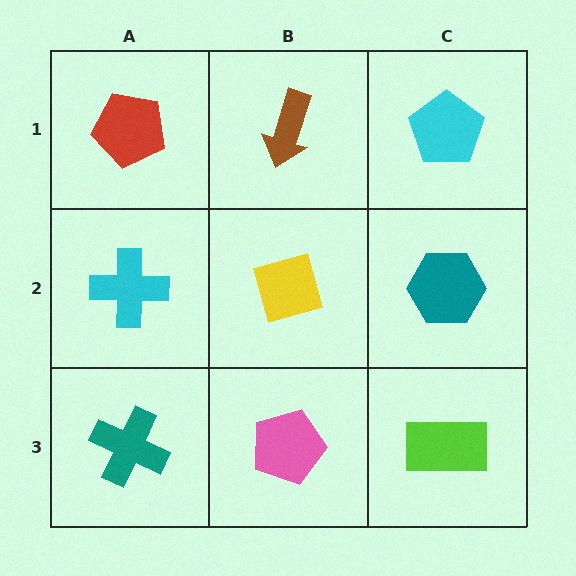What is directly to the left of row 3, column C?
A pink pentagon.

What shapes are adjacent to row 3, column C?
A teal hexagon (row 2, column C), a pink pentagon (row 3, column B).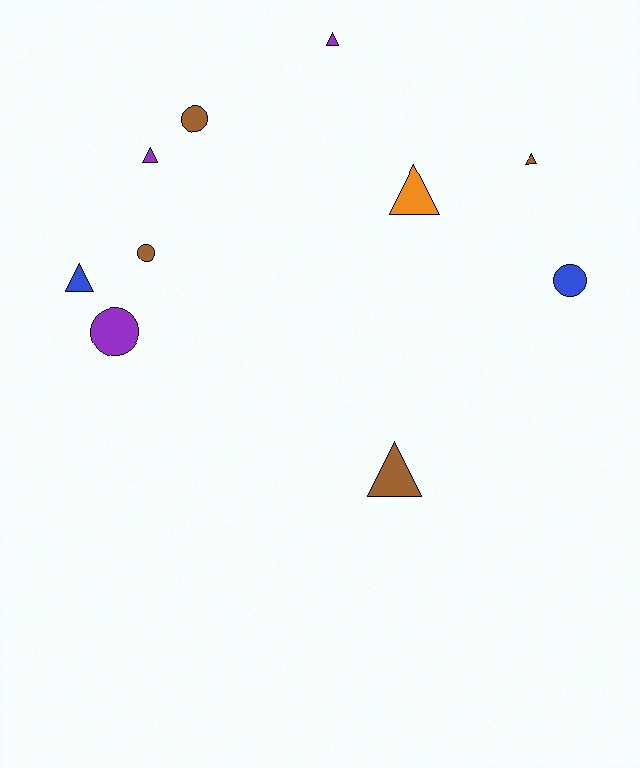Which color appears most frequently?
Brown, with 4 objects.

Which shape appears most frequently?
Triangle, with 6 objects.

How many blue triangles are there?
There is 1 blue triangle.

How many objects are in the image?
There are 10 objects.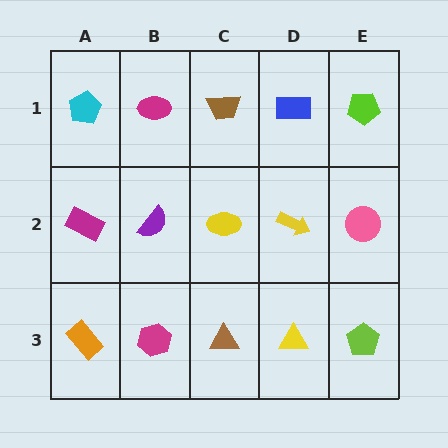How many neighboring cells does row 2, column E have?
3.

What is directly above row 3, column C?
A yellow ellipse.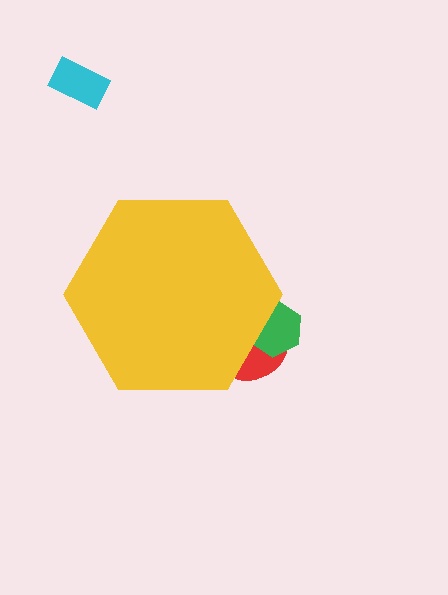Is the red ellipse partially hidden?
Yes, the red ellipse is partially hidden behind the yellow hexagon.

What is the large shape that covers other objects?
A yellow hexagon.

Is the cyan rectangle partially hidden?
No, the cyan rectangle is fully visible.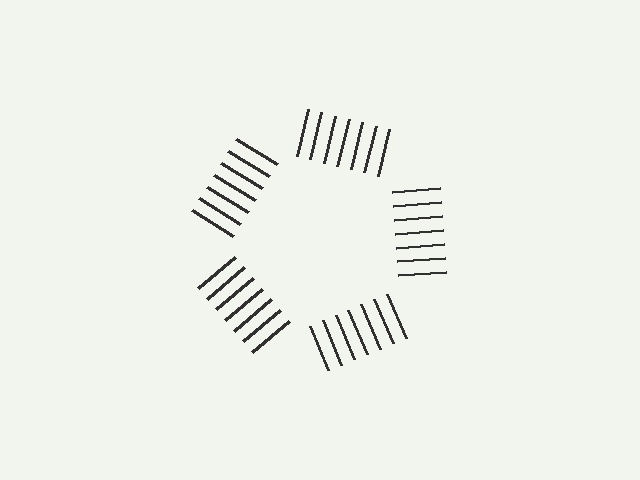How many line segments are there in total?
35 — 7 along each of the 5 edges.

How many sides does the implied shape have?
5 sides — the line-ends trace a pentagon.